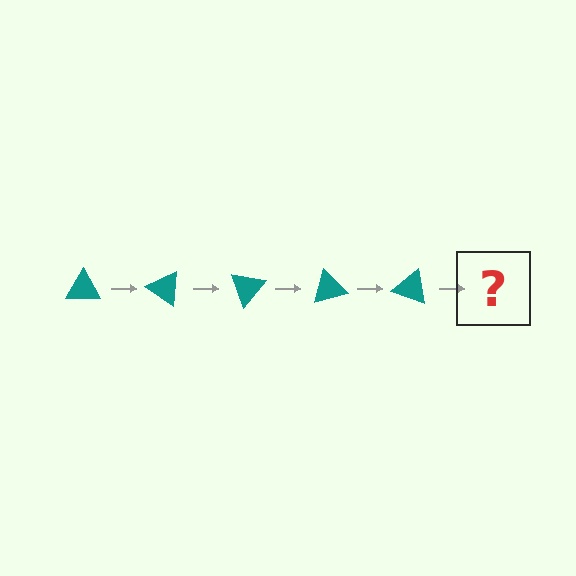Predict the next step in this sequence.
The next step is a teal triangle rotated 175 degrees.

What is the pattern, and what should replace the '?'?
The pattern is that the triangle rotates 35 degrees each step. The '?' should be a teal triangle rotated 175 degrees.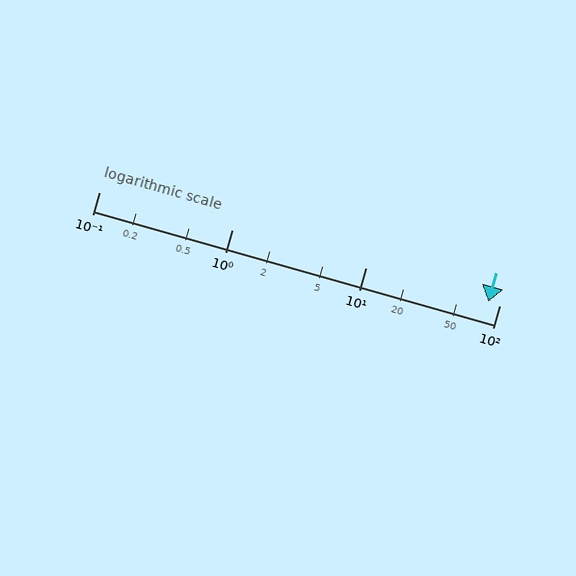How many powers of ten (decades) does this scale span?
The scale spans 3 decades, from 0.1 to 100.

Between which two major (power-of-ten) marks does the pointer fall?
The pointer is between 10 and 100.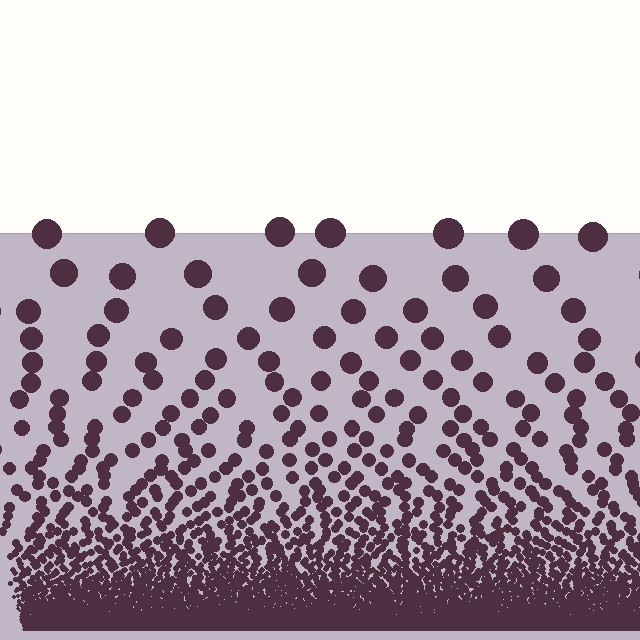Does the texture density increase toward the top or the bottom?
Density increases toward the bottom.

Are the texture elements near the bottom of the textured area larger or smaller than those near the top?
Smaller. The gradient is inverted — elements near the bottom are smaller and denser.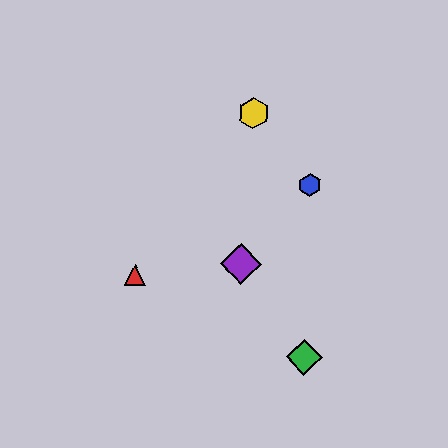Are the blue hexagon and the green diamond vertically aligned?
Yes, both are at x≈310.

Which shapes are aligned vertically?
The blue hexagon, the green diamond are aligned vertically.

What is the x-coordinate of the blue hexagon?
The blue hexagon is at x≈310.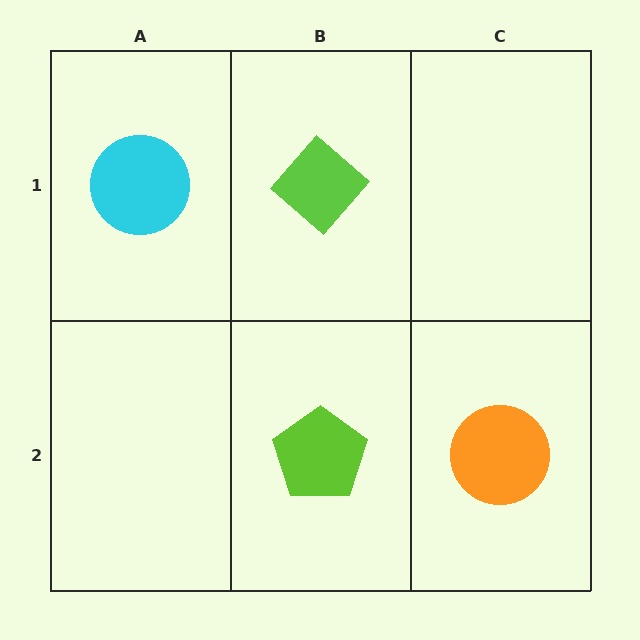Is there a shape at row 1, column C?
No, that cell is empty.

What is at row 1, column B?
A lime diamond.